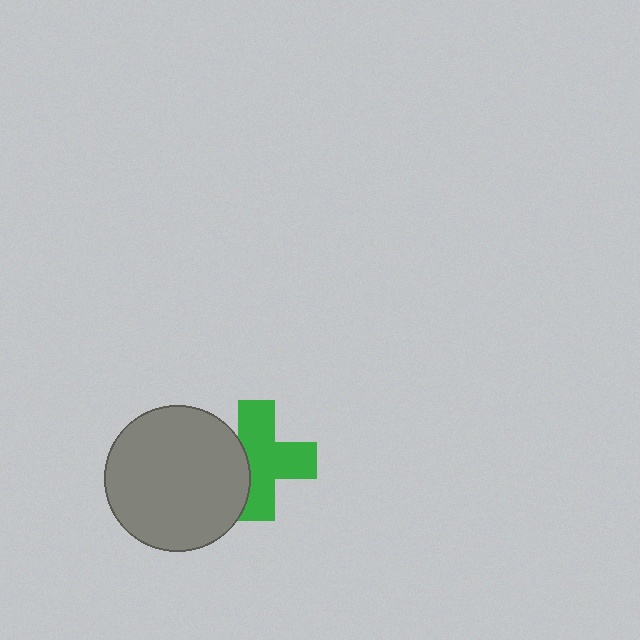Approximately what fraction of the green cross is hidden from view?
Roughly 30% of the green cross is hidden behind the gray circle.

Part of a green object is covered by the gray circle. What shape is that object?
It is a cross.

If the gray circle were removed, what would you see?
You would see the complete green cross.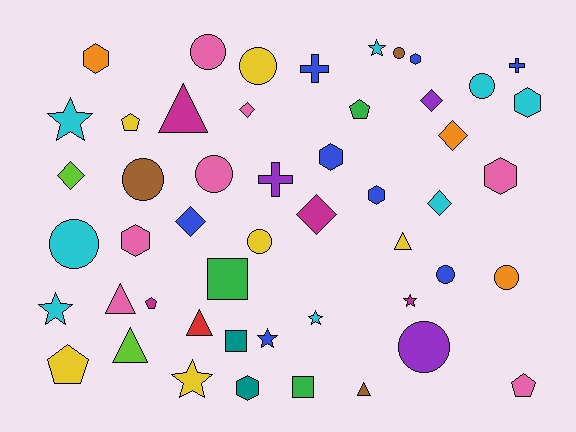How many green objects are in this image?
There are 3 green objects.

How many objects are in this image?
There are 50 objects.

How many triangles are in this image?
There are 6 triangles.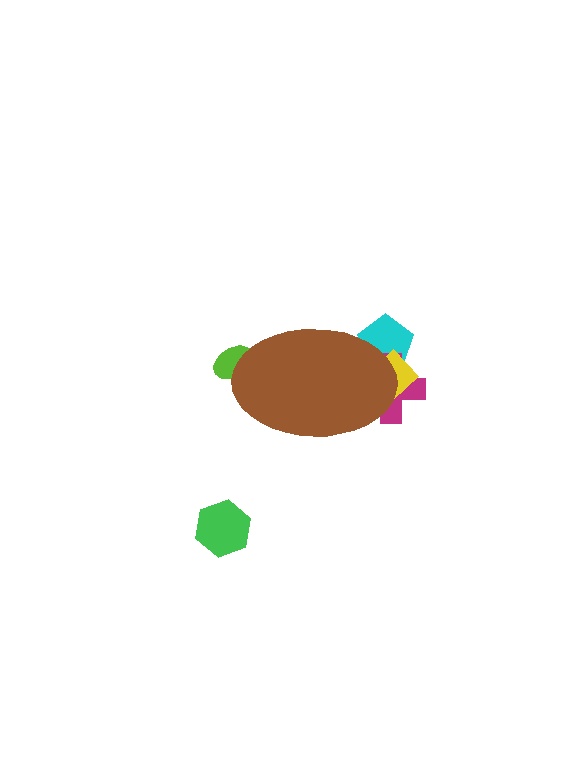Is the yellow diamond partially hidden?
Yes, the yellow diamond is partially hidden behind the brown ellipse.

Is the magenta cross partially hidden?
Yes, the magenta cross is partially hidden behind the brown ellipse.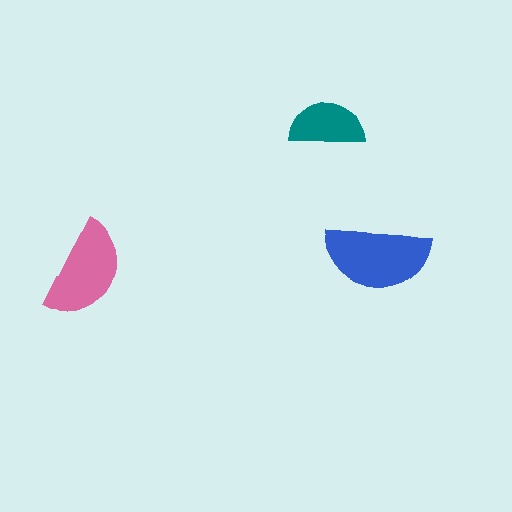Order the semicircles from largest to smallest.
the blue one, the pink one, the teal one.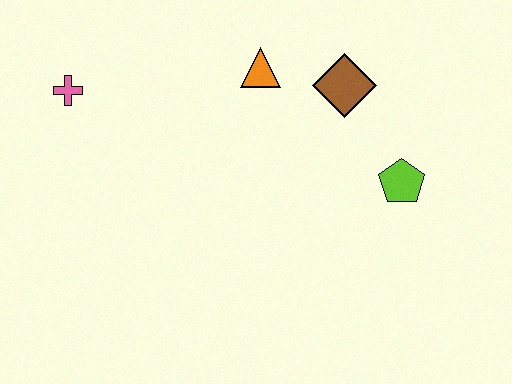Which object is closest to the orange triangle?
The brown diamond is closest to the orange triangle.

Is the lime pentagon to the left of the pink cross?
No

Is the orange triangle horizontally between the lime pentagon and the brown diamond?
No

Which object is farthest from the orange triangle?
The pink cross is farthest from the orange triangle.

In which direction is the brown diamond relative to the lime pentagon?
The brown diamond is above the lime pentagon.